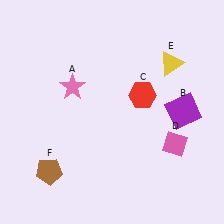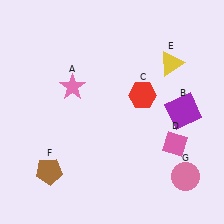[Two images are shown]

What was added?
A pink circle (G) was added in Image 2.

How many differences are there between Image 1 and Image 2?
There is 1 difference between the two images.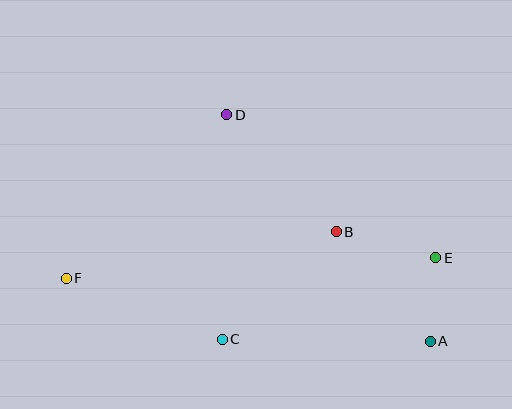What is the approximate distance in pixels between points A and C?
The distance between A and C is approximately 208 pixels.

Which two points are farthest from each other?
Points E and F are farthest from each other.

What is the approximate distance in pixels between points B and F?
The distance between B and F is approximately 274 pixels.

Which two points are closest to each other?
Points A and E are closest to each other.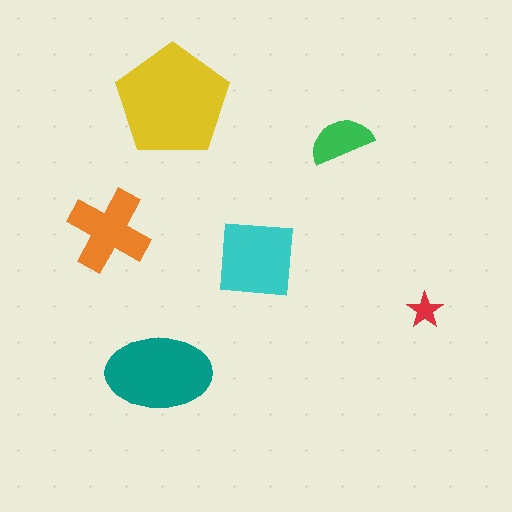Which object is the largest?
The yellow pentagon.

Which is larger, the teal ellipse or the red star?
The teal ellipse.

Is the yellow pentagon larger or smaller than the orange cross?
Larger.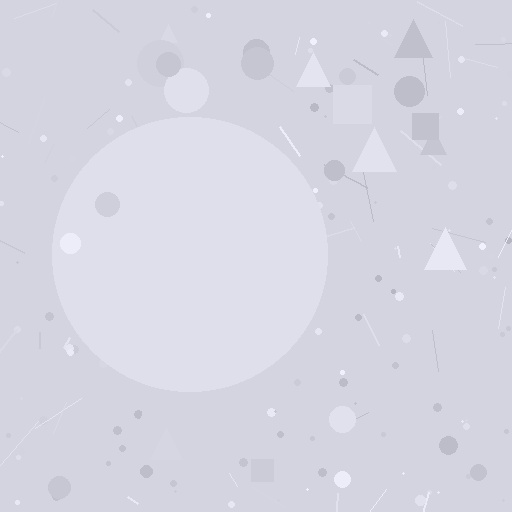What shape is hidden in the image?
A circle is hidden in the image.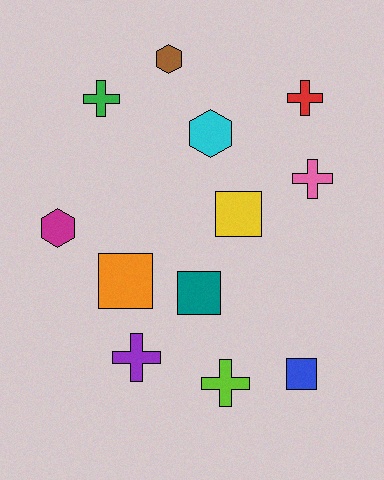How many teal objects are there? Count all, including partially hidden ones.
There is 1 teal object.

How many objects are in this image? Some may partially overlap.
There are 12 objects.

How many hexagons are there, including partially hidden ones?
There are 3 hexagons.